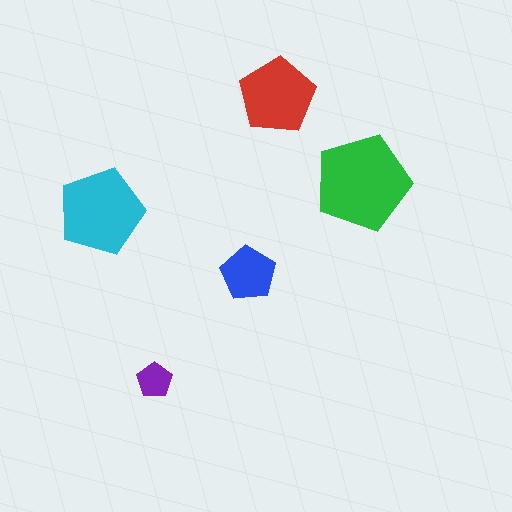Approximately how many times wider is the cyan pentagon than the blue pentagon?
About 1.5 times wider.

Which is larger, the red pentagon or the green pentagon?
The green one.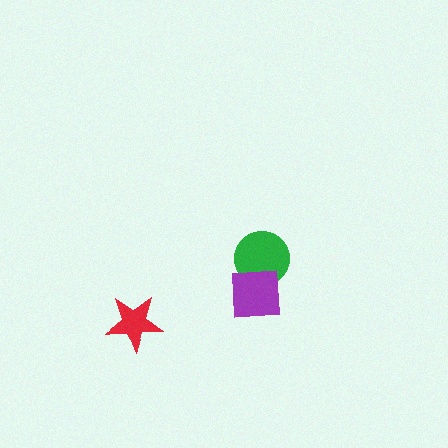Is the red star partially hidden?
No, no other shape covers it.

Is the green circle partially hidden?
Yes, it is partially covered by another shape.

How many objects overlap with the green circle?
1 object overlaps with the green circle.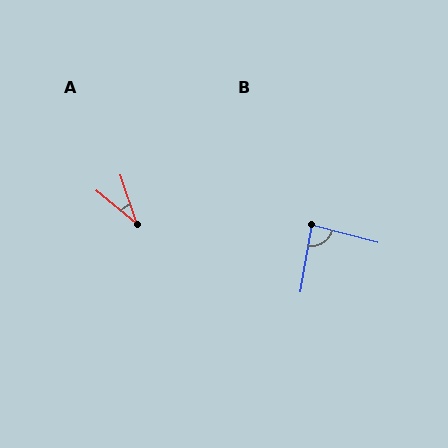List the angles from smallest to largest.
A (33°), B (86°).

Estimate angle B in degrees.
Approximately 86 degrees.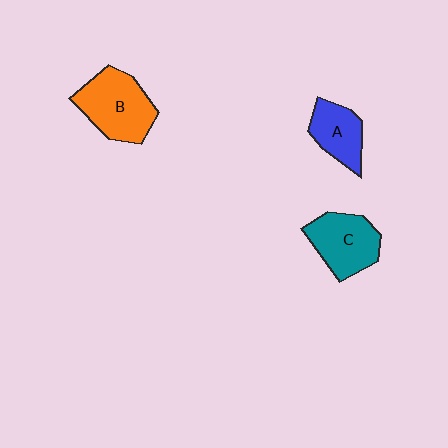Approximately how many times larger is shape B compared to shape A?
Approximately 1.6 times.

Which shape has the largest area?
Shape B (orange).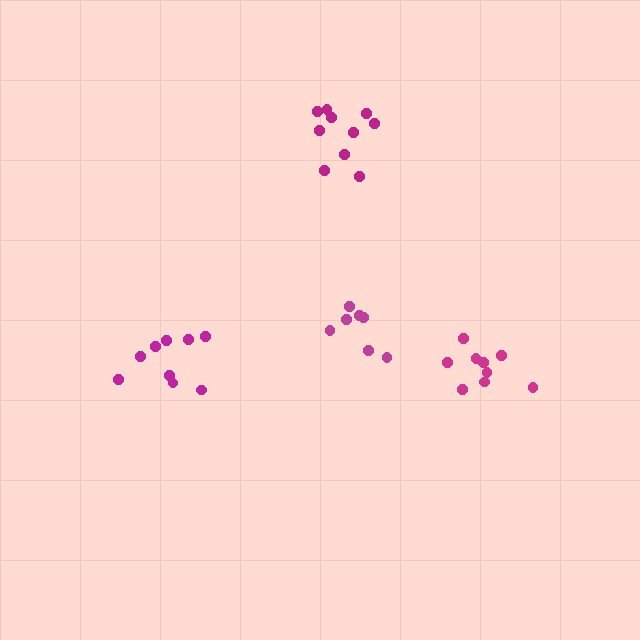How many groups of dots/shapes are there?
There are 4 groups.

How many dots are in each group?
Group 1: 9 dots, Group 2: 7 dots, Group 3: 10 dots, Group 4: 9 dots (35 total).